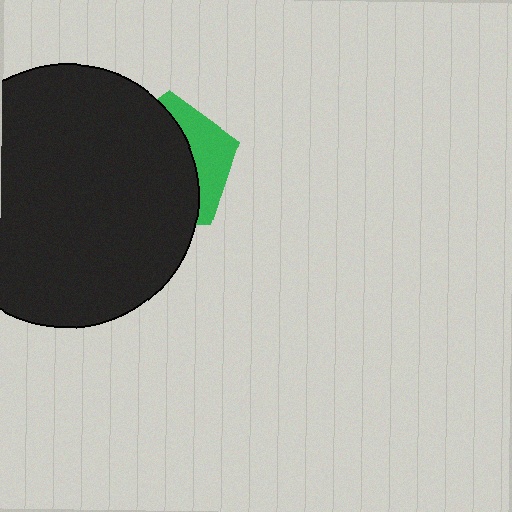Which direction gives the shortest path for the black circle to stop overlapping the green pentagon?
Moving left gives the shortest separation.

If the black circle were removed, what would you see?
You would see the complete green pentagon.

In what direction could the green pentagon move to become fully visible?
The green pentagon could move right. That would shift it out from behind the black circle entirely.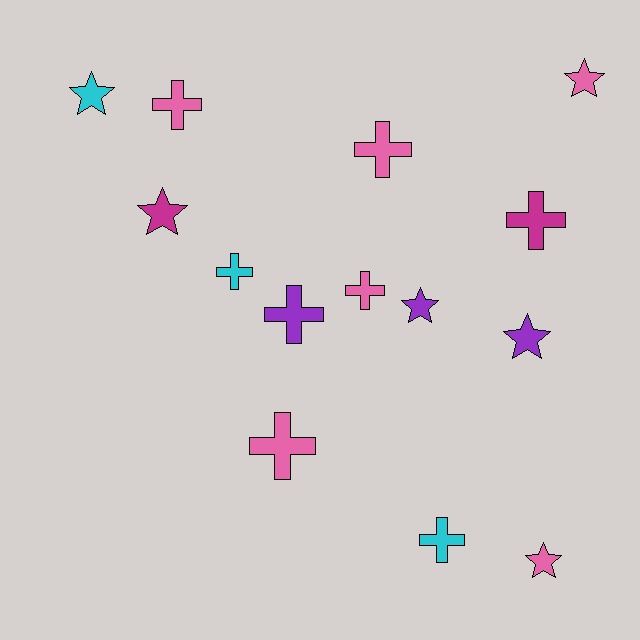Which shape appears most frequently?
Cross, with 8 objects.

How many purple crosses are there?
There is 1 purple cross.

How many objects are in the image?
There are 14 objects.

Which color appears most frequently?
Pink, with 6 objects.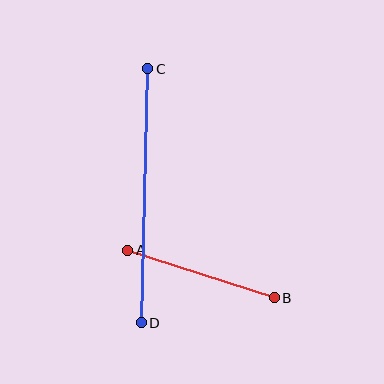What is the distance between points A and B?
The distance is approximately 154 pixels.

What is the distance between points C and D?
The distance is approximately 254 pixels.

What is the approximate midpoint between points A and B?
The midpoint is at approximately (201, 274) pixels.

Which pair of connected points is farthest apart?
Points C and D are farthest apart.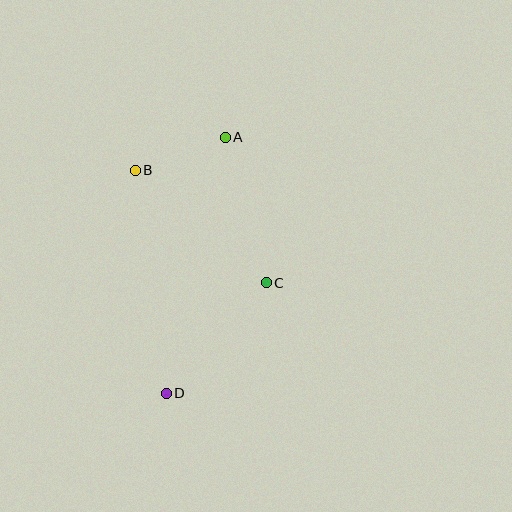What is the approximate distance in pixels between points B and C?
The distance between B and C is approximately 172 pixels.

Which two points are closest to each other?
Points A and B are closest to each other.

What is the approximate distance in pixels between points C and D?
The distance between C and D is approximately 149 pixels.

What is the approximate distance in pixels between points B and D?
The distance between B and D is approximately 225 pixels.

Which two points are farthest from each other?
Points A and D are farthest from each other.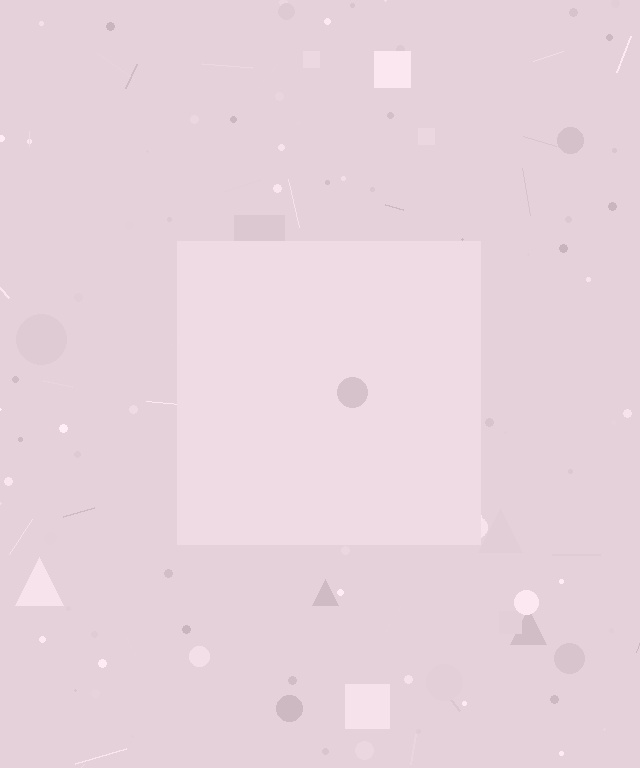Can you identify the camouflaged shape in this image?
The camouflaged shape is a square.